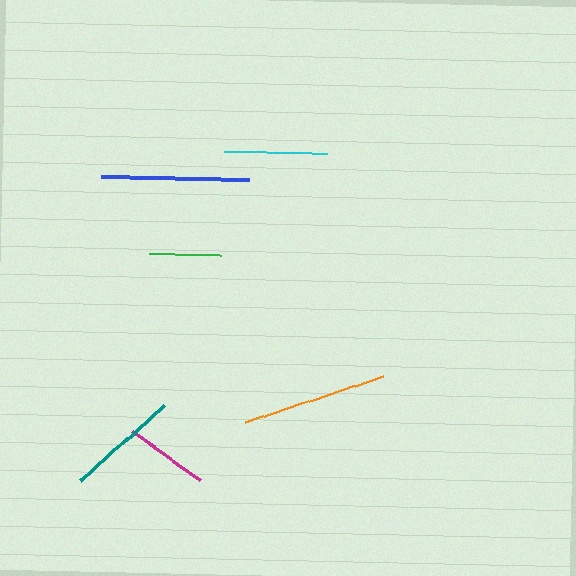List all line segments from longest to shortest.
From longest to shortest: blue, orange, teal, cyan, magenta, green.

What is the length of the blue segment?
The blue segment is approximately 148 pixels long.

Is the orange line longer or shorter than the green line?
The orange line is longer than the green line.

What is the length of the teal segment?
The teal segment is approximately 113 pixels long.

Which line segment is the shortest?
The green line is the shortest at approximately 71 pixels.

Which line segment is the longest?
The blue line is the longest at approximately 148 pixels.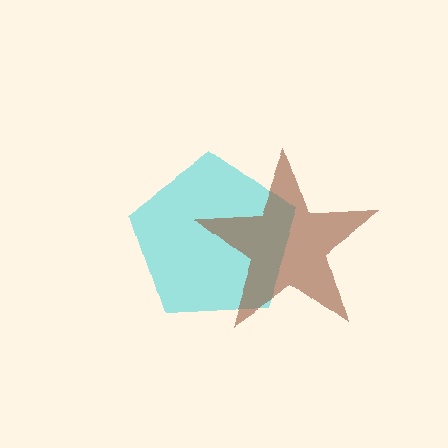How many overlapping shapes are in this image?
There are 2 overlapping shapes in the image.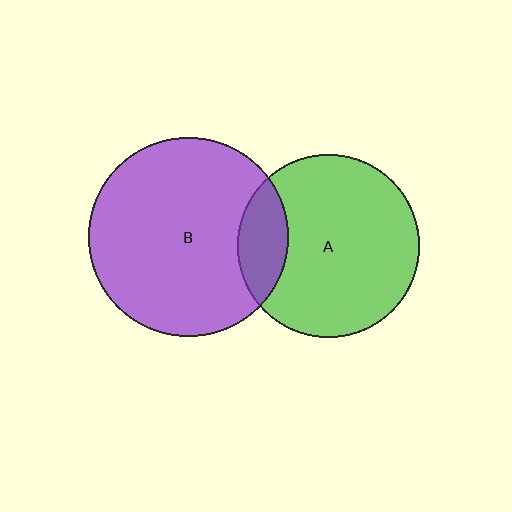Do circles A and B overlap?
Yes.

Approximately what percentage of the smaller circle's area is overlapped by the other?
Approximately 15%.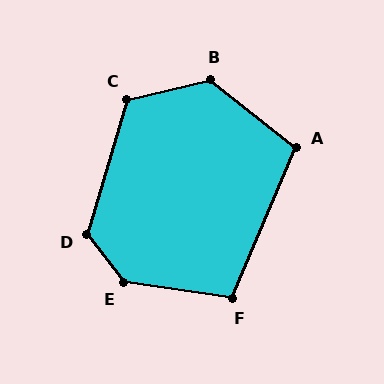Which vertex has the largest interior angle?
E, at approximately 136 degrees.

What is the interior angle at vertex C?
Approximately 119 degrees (obtuse).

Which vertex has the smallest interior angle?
A, at approximately 105 degrees.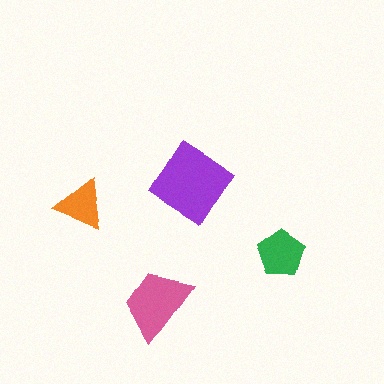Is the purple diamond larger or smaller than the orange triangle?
Larger.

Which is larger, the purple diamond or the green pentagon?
The purple diamond.